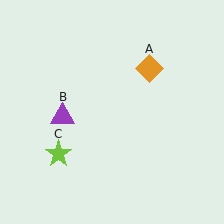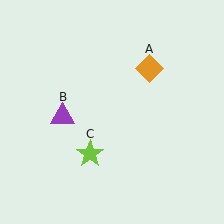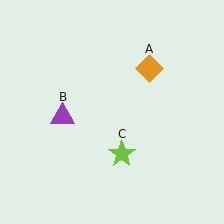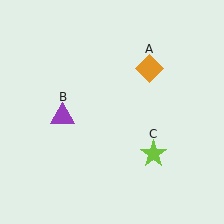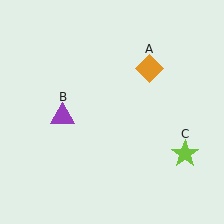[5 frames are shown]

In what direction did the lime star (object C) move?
The lime star (object C) moved right.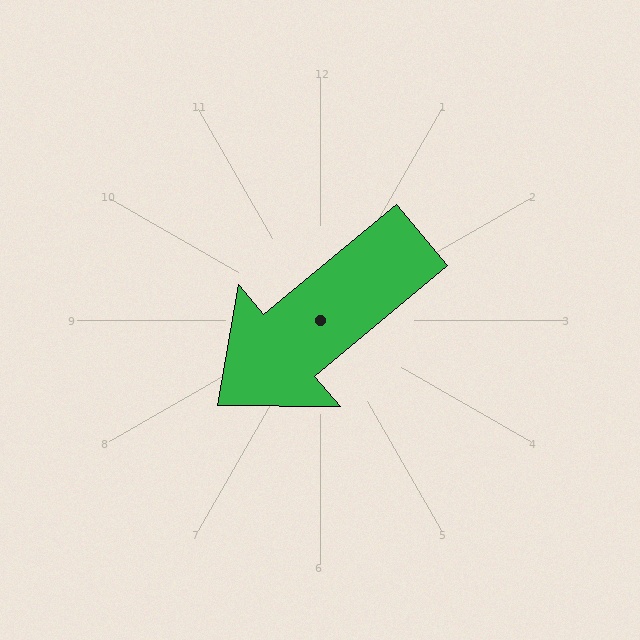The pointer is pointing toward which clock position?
Roughly 8 o'clock.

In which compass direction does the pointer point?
Southwest.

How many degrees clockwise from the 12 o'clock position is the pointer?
Approximately 230 degrees.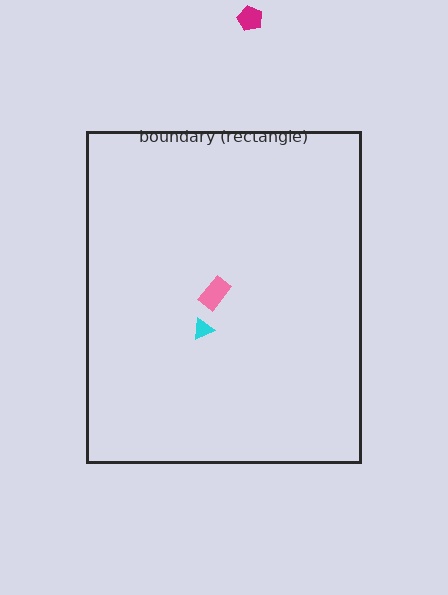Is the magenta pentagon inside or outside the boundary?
Outside.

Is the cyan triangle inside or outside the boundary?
Inside.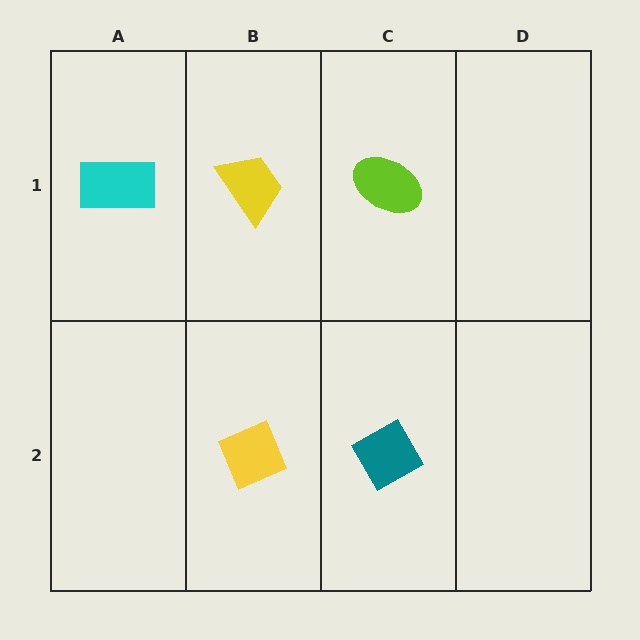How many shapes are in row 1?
3 shapes.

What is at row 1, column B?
A yellow trapezoid.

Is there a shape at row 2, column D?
No, that cell is empty.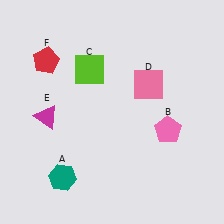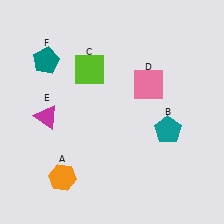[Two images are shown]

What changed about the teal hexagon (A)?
In Image 1, A is teal. In Image 2, it changed to orange.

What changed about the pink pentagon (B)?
In Image 1, B is pink. In Image 2, it changed to teal.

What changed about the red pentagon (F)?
In Image 1, F is red. In Image 2, it changed to teal.